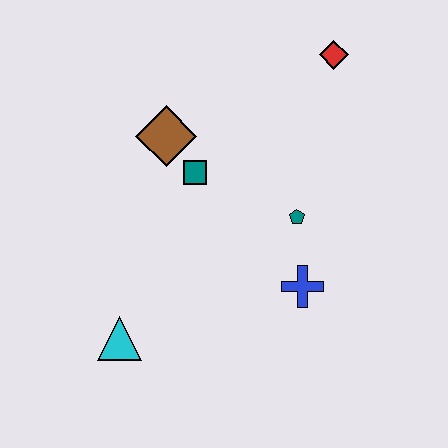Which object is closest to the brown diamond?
The teal square is closest to the brown diamond.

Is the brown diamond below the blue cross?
No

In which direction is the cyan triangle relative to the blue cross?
The cyan triangle is to the left of the blue cross.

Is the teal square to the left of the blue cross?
Yes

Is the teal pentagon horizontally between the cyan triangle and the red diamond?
Yes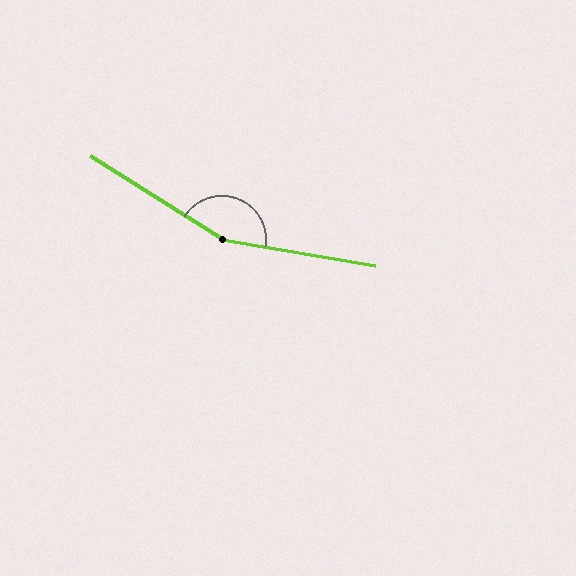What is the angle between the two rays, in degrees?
Approximately 157 degrees.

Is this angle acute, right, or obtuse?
It is obtuse.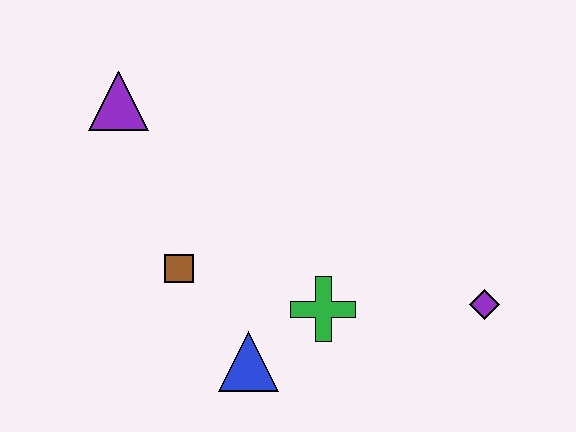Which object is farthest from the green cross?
The purple triangle is farthest from the green cross.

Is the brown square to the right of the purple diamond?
No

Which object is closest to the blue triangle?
The green cross is closest to the blue triangle.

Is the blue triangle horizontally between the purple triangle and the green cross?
Yes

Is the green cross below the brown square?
Yes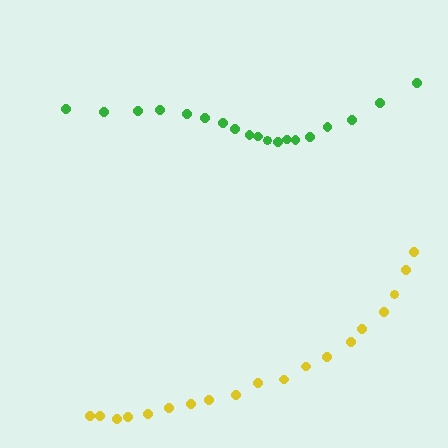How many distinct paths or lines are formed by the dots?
There are 2 distinct paths.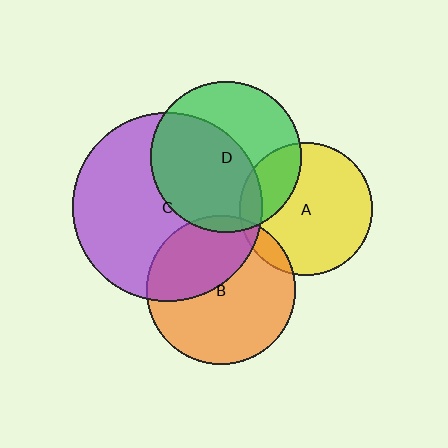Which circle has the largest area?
Circle C (purple).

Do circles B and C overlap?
Yes.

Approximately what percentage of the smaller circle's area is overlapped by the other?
Approximately 40%.